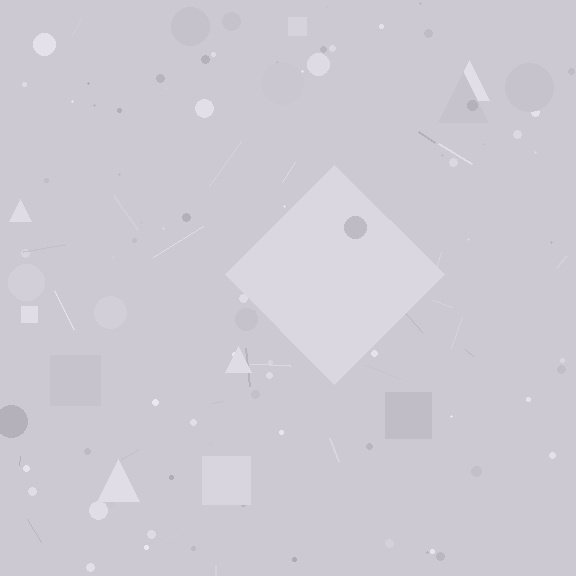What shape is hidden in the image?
A diamond is hidden in the image.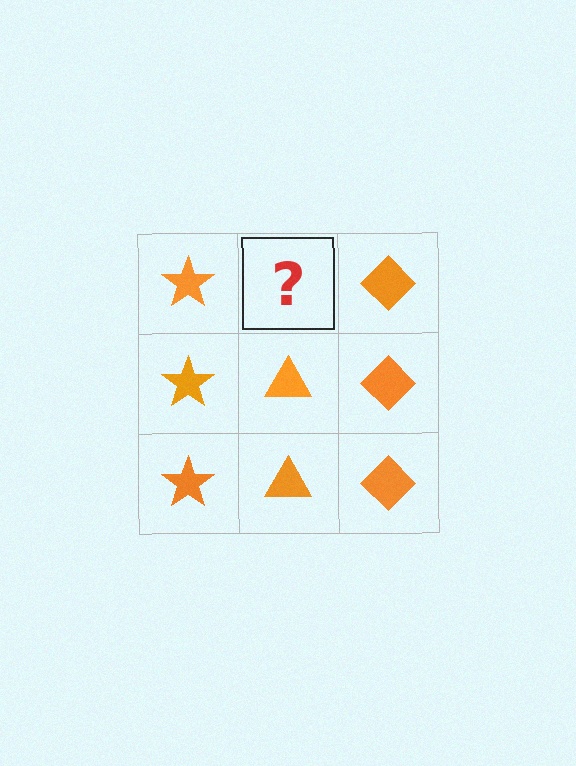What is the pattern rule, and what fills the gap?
The rule is that each column has a consistent shape. The gap should be filled with an orange triangle.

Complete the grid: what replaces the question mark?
The question mark should be replaced with an orange triangle.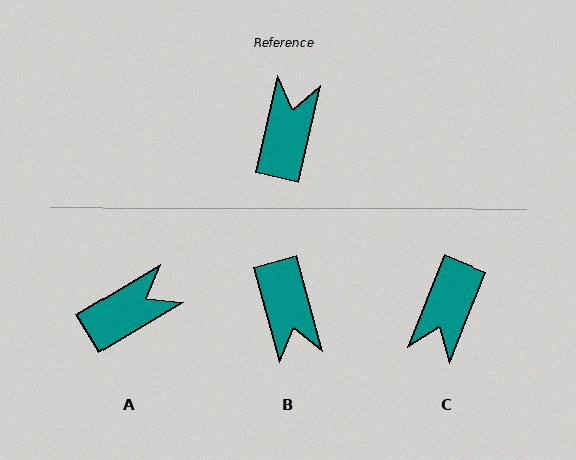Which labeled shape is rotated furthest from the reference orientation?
C, about 171 degrees away.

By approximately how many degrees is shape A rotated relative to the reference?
Approximately 46 degrees clockwise.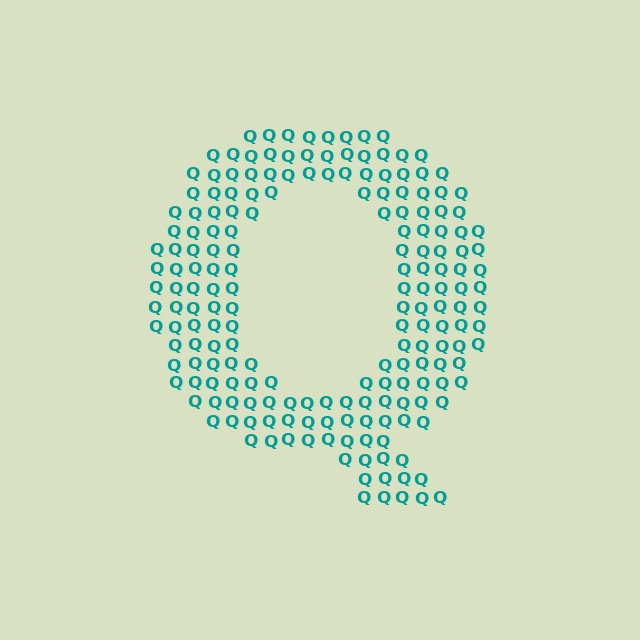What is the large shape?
The large shape is the letter Q.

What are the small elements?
The small elements are letter Q's.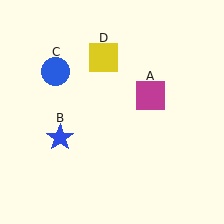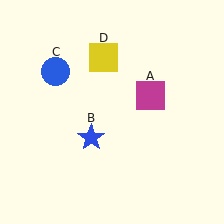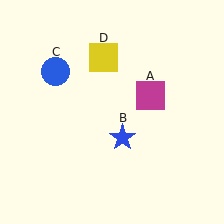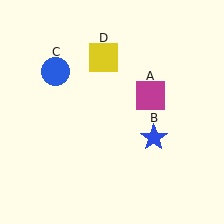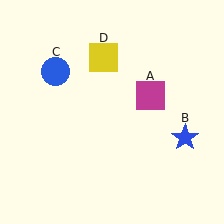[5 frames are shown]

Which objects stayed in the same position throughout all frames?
Magenta square (object A) and blue circle (object C) and yellow square (object D) remained stationary.